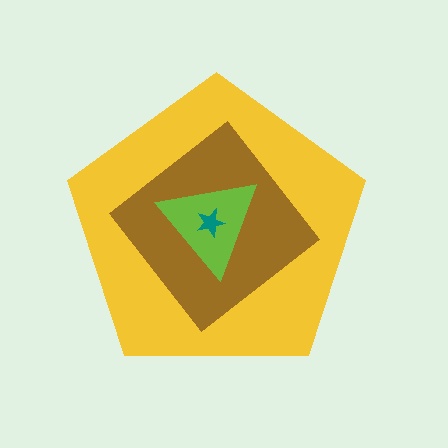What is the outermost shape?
The yellow pentagon.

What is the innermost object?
The teal star.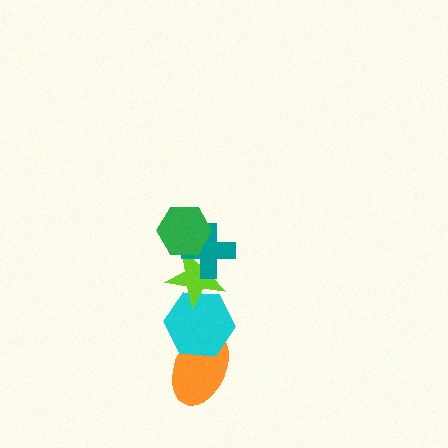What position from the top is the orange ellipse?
The orange ellipse is 5th from the top.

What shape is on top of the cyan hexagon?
The lime star is on top of the cyan hexagon.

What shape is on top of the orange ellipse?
The cyan hexagon is on top of the orange ellipse.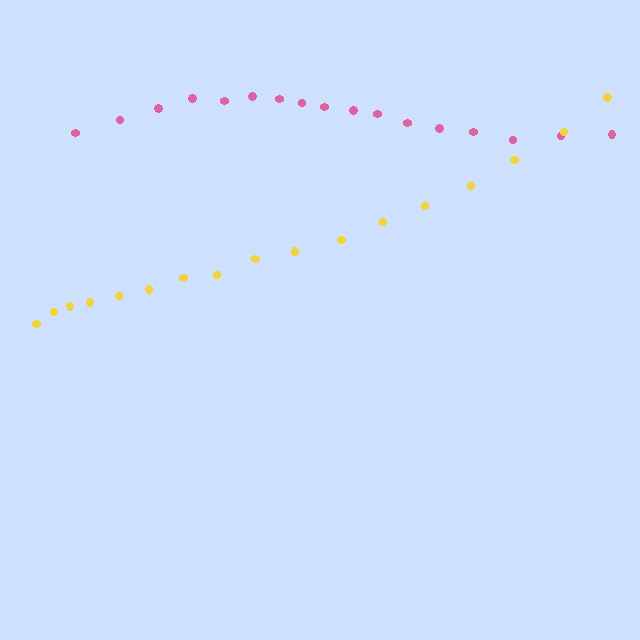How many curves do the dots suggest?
There are 2 distinct paths.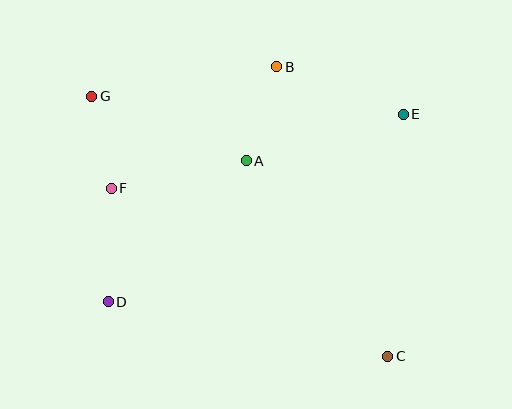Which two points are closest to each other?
Points F and G are closest to each other.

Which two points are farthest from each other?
Points C and G are farthest from each other.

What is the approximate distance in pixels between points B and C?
The distance between B and C is approximately 310 pixels.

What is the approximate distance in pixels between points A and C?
The distance between A and C is approximately 242 pixels.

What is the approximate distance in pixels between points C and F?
The distance between C and F is approximately 324 pixels.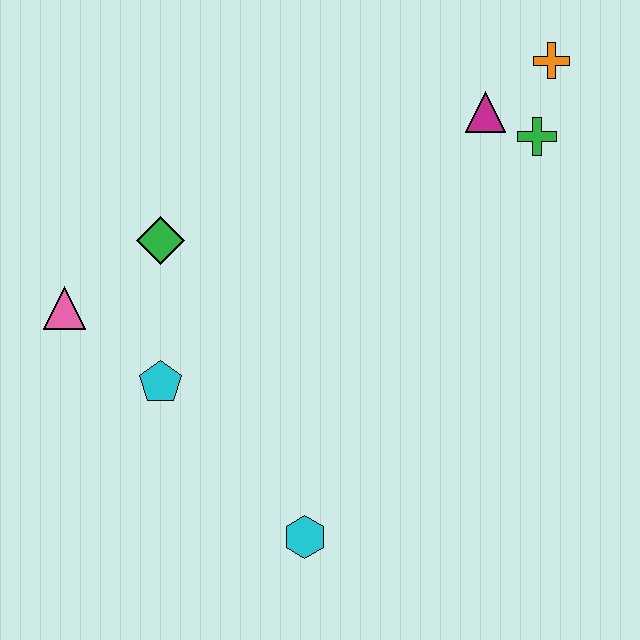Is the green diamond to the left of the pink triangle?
No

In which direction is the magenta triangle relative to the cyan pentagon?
The magenta triangle is to the right of the cyan pentagon.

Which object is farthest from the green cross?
The pink triangle is farthest from the green cross.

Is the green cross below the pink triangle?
No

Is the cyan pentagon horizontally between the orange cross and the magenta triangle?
No